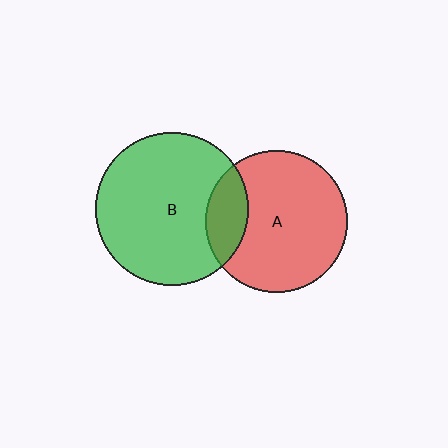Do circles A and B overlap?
Yes.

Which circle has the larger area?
Circle B (green).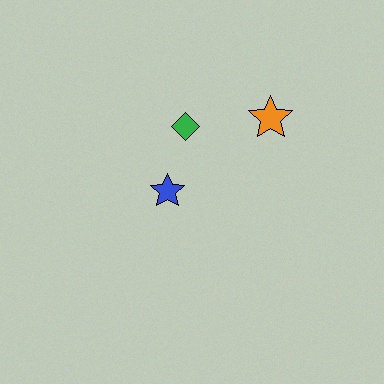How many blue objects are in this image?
There is 1 blue object.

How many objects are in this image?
There are 3 objects.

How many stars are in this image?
There are 2 stars.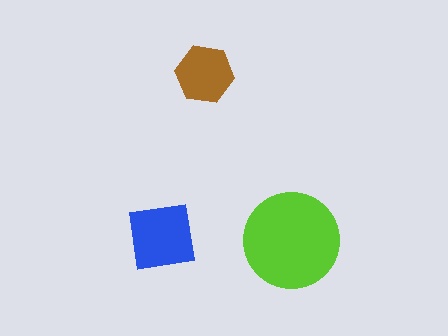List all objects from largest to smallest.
The lime circle, the blue square, the brown hexagon.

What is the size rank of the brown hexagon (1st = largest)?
3rd.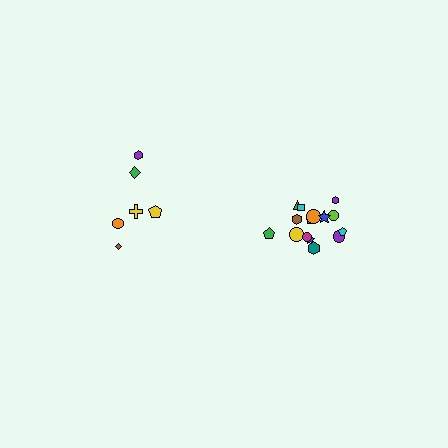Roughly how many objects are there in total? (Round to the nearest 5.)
Roughly 20 objects in total.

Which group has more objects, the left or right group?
The right group.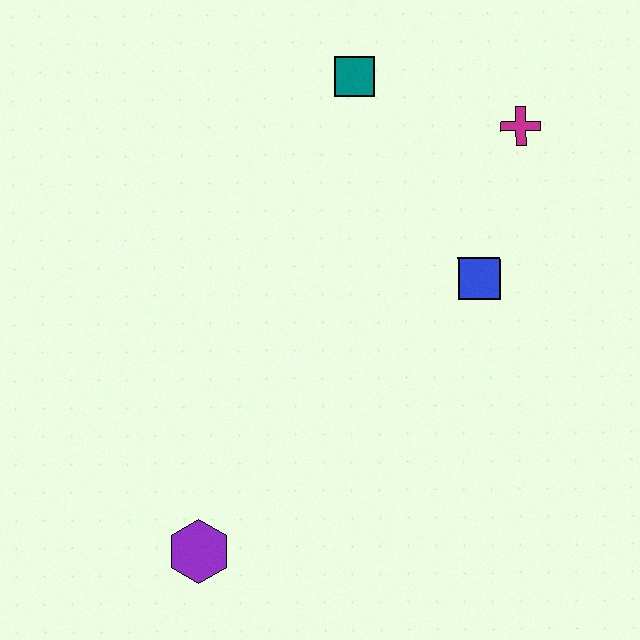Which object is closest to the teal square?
The magenta cross is closest to the teal square.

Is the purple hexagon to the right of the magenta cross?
No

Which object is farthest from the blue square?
The purple hexagon is farthest from the blue square.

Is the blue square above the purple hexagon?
Yes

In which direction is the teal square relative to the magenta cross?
The teal square is to the left of the magenta cross.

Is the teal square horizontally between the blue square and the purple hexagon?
Yes